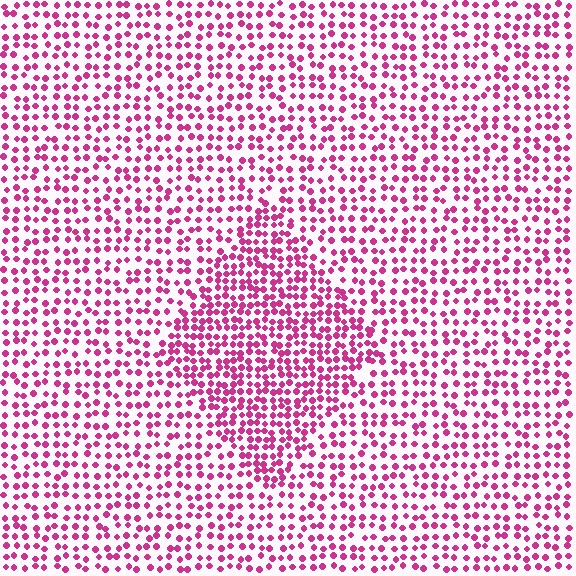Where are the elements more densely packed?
The elements are more densely packed inside the diamond boundary.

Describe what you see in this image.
The image contains small magenta elements arranged at two different densities. A diamond-shaped region is visible where the elements are more densely packed than the surrounding area.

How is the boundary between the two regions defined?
The boundary is defined by a change in element density (approximately 1.7x ratio). All elements are the same color, size, and shape.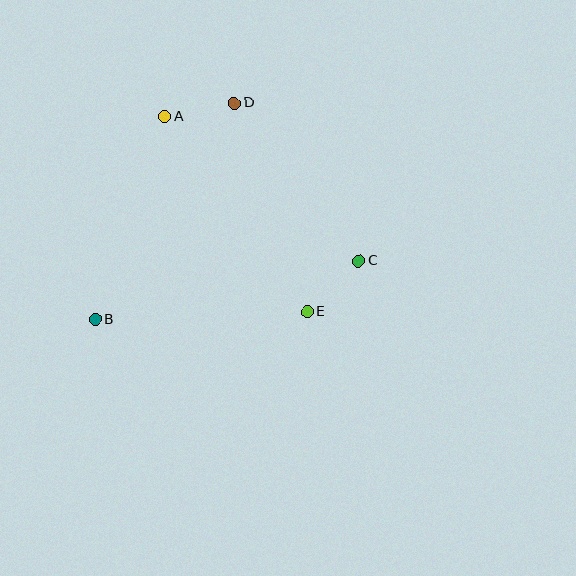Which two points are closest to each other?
Points A and D are closest to each other.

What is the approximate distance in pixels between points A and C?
The distance between A and C is approximately 242 pixels.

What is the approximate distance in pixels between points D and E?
The distance between D and E is approximately 221 pixels.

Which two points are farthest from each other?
Points B and C are farthest from each other.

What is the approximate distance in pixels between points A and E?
The distance between A and E is approximately 242 pixels.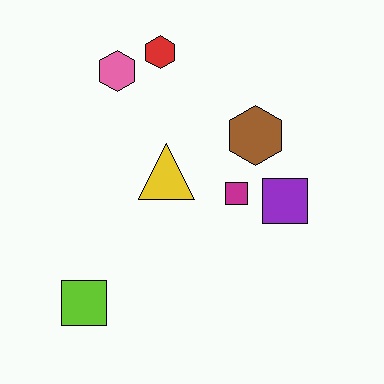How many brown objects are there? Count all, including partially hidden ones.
There is 1 brown object.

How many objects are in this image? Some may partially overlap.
There are 7 objects.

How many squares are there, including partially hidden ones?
There are 3 squares.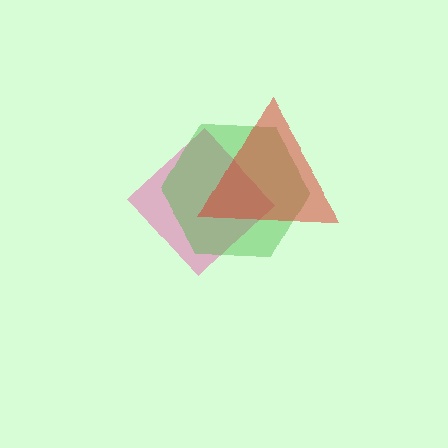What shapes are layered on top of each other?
The layered shapes are: a pink diamond, a green hexagon, a red triangle.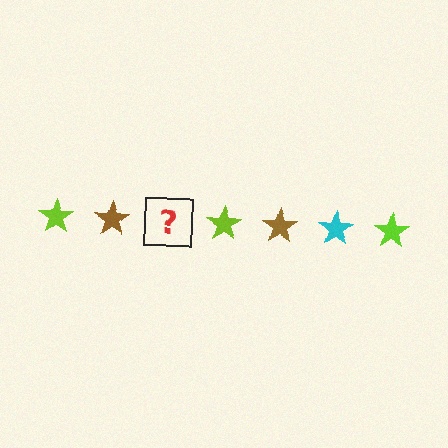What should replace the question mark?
The question mark should be replaced with a cyan star.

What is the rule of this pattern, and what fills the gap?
The rule is that the pattern cycles through lime, brown, cyan stars. The gap should be filled with a cyan star.